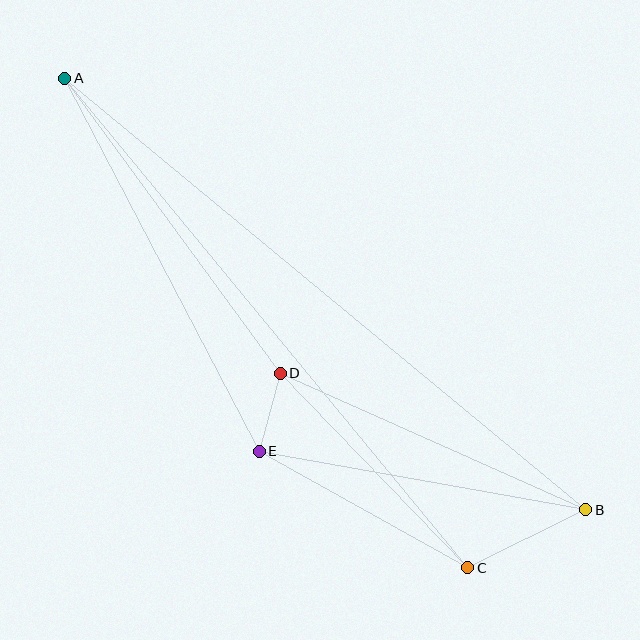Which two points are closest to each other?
Points D and E are closest to each other.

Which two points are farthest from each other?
Points A and B are farthest from each other.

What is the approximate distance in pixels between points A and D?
The distance between A and D is approximately 365 pixels.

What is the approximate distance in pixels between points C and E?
The distance between C and E is approximately 239 pixels.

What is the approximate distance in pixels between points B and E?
The distance between B and E is approximately 332 pixels.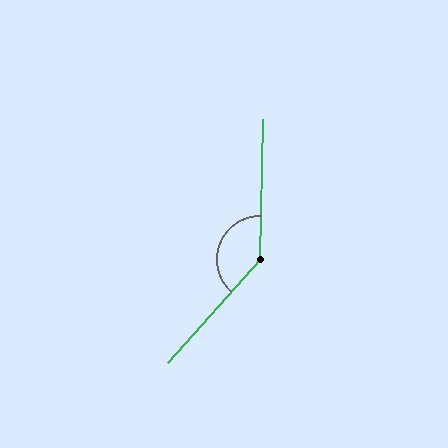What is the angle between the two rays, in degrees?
Approximately 139 degrees.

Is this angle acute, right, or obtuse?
It is obtuse.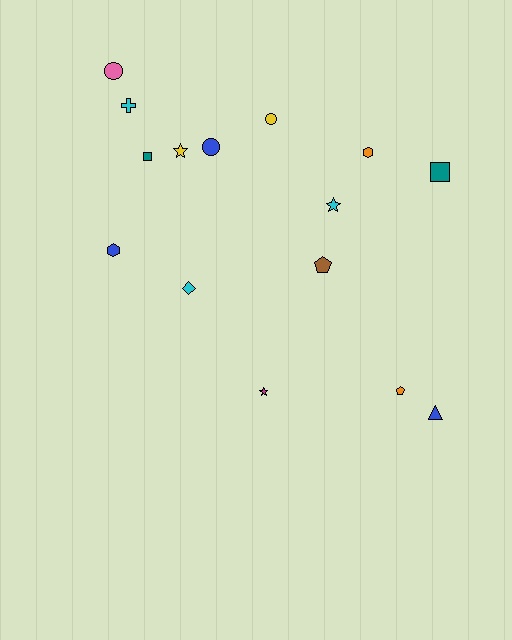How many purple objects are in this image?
There are no purple objects.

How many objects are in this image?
There are 15 objects.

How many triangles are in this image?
There is 1 triangle.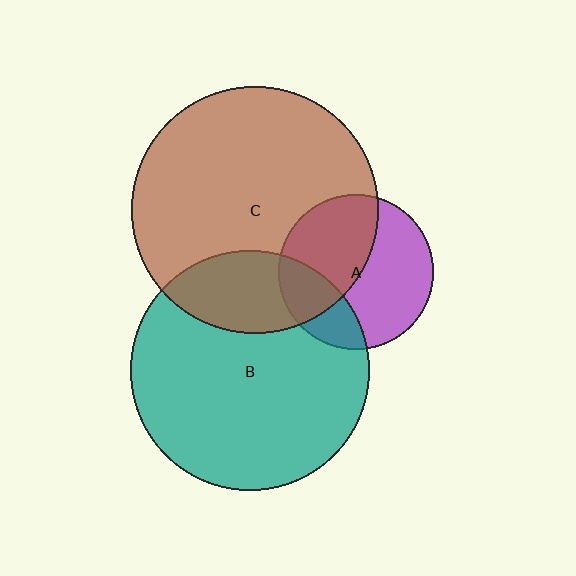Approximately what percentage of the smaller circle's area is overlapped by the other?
Approximately 25%.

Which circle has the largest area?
Circle C (brown).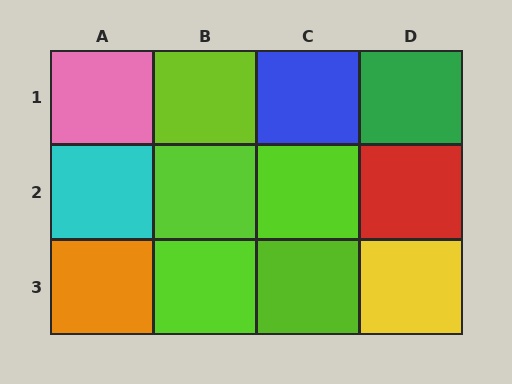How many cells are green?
1 cell is green.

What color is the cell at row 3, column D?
Yellow.